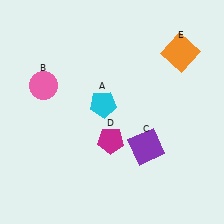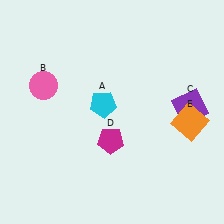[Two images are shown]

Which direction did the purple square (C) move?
The purple square (C) moved right.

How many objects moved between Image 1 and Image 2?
2 objects moved between the two images.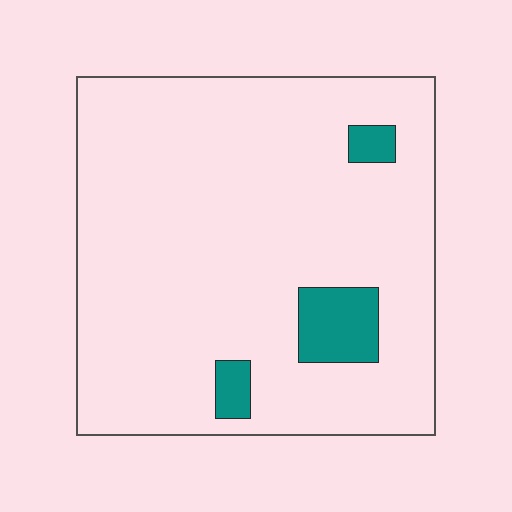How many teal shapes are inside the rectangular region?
3.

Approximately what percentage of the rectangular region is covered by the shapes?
Approximately 10%.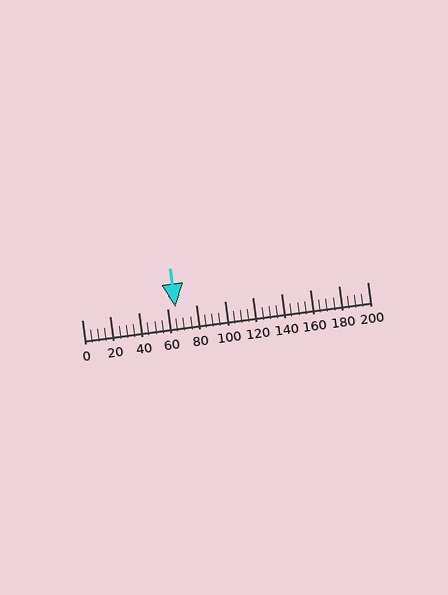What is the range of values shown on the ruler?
The ruler shows values from 0 to 200.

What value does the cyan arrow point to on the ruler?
The cyan arrow points to approximately 65.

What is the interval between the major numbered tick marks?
The major tick marks are spaced 20 units apart.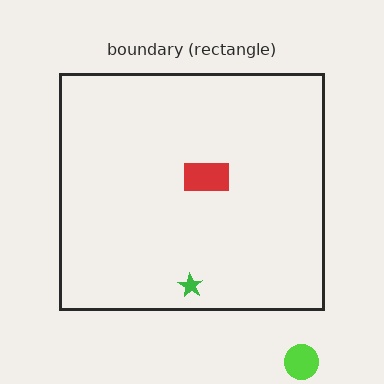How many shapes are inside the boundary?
2 inside, 1 outside.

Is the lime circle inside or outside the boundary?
Outside.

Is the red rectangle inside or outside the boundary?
Inside.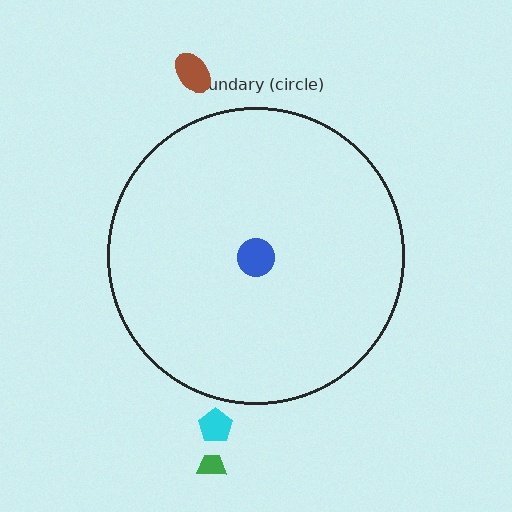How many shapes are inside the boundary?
1 inside, 3 outside.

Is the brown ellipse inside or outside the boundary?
Outside.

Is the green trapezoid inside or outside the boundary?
Outside.